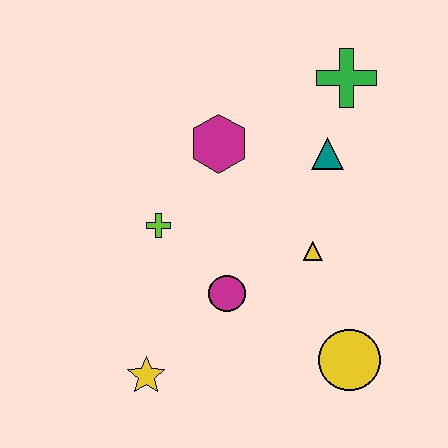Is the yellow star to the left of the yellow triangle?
Yes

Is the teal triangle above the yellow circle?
Yes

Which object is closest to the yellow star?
The magenta circle is closest to the yellow star.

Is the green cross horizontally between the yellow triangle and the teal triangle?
No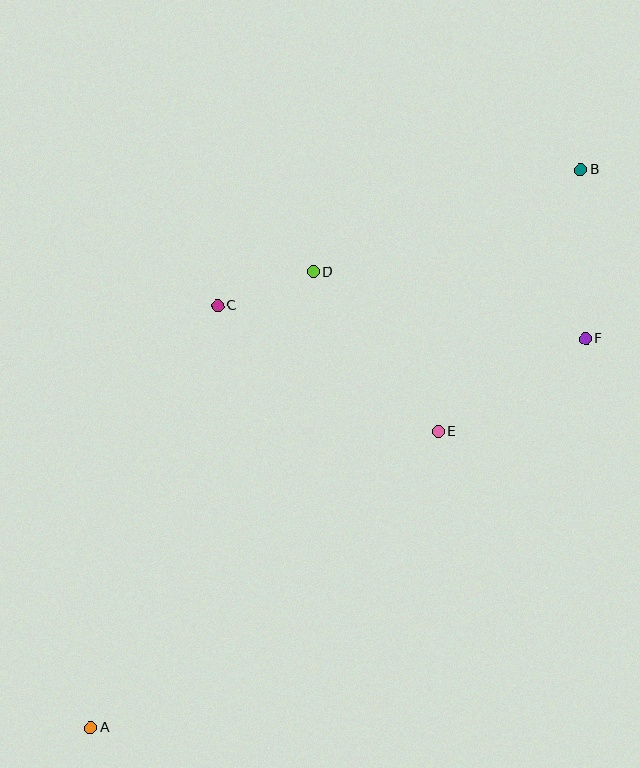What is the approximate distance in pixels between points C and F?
The distance between C and F is approximately 369 pixels.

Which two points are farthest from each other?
Points A and B are farthest from each other.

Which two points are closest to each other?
Points C and D are closest to each other.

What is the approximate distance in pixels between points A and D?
The distance between A and D is approximately 507 pixels.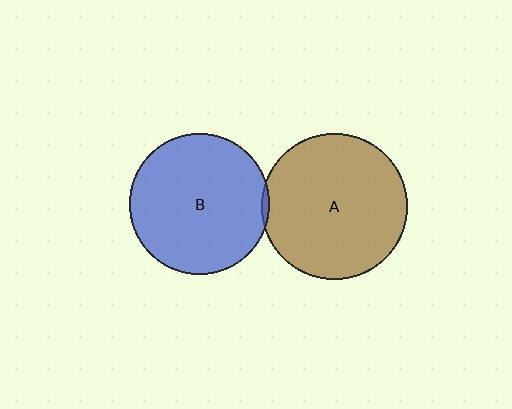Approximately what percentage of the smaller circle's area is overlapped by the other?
Approximately 5%.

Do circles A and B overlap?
Yes.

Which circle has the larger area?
Circle A (brown).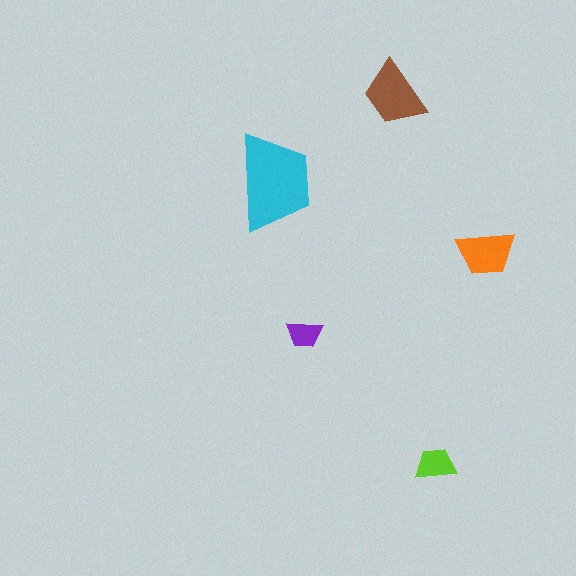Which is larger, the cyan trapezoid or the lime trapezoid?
The cyan one.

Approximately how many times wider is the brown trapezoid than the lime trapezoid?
About 1.5 times wider.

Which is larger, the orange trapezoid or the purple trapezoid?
The orange one.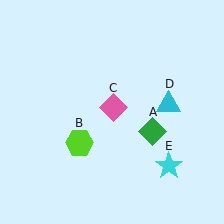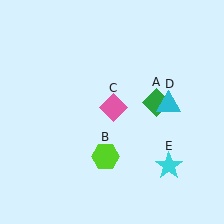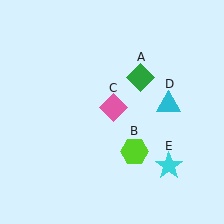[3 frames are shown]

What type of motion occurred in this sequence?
The green diamond (object A), lime hexagon (object B) rotated counterclockwise around the center of the scene.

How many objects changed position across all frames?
2 objects changed position: green diamond (object A), lime hexagon (object B).